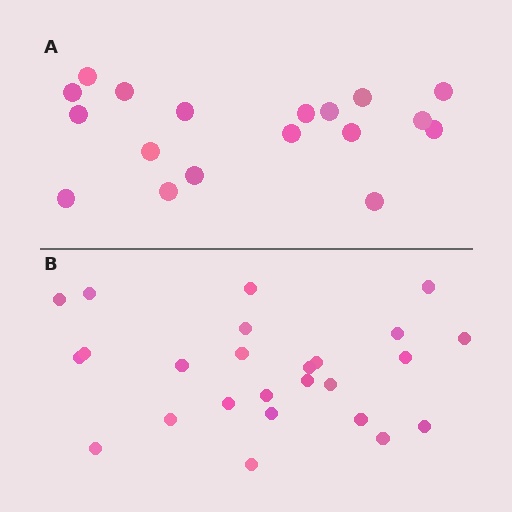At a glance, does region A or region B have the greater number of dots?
Region B (the bottom region) has more dots.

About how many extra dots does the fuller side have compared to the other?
Region B has roughly 8 or so more dots than region A.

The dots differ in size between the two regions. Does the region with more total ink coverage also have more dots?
No. Region A has more total ink coverage because its dots are larger, but region B actually contains more individual dots. Total area can be misleading — the number of items is what matters here.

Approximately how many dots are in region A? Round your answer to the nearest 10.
About 20 dots. (The exact count is 18, which rounds to 20.)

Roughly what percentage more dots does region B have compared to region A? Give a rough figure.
About 40% more.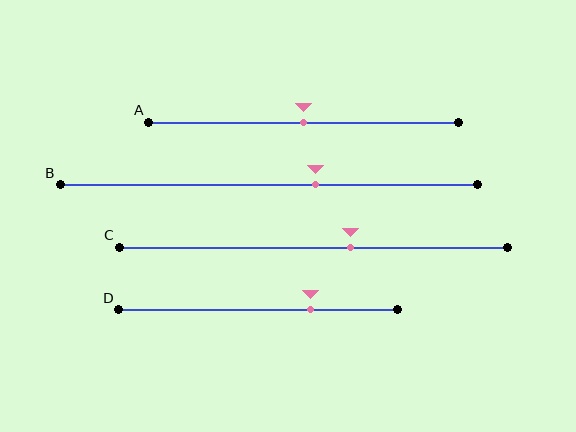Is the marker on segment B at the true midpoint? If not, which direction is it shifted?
No, the marker on segment B is shifted to the right by about 11% of the segment length.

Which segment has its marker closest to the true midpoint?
Segment A has its marker closest to the true midpoint.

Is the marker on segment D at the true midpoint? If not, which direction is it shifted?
No, the marker on segment D is shifted to the right by about 19% of the segment length.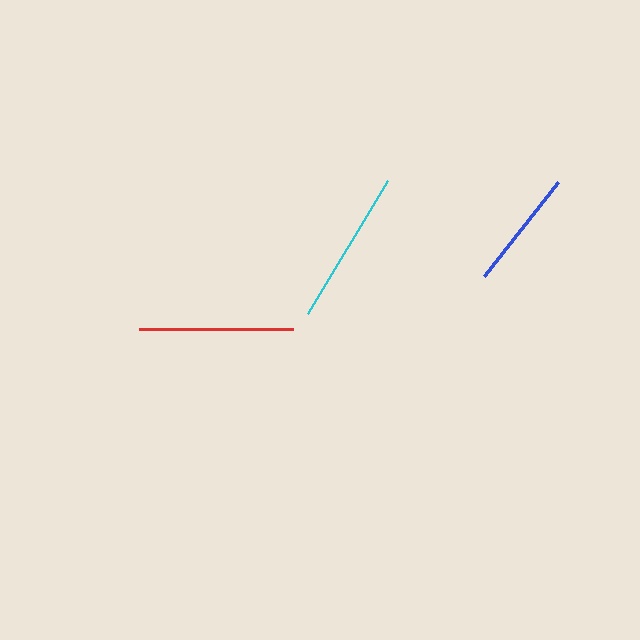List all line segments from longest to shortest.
From longest to shortest: cyan, red, blue.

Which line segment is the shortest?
The blue line is the shortest at approximately 119 pixels.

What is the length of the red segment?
The red segment is approximately 154 pixels long.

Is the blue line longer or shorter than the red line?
The red line is longer than the blue line.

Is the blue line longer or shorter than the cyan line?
The cyan line is longer than the blue line.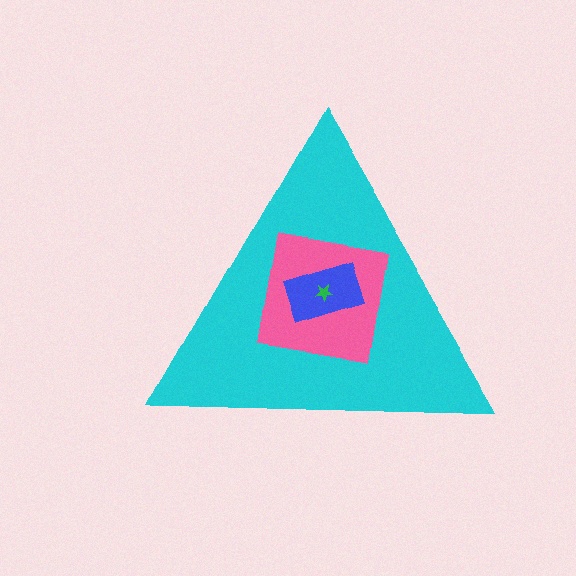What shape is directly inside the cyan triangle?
The pink square.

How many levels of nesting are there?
4.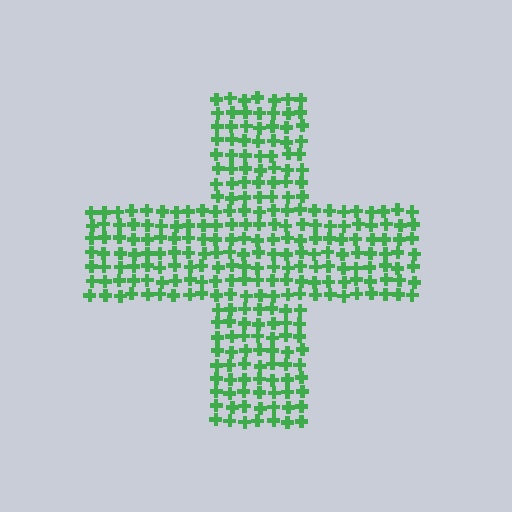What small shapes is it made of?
It is made of small crosses.